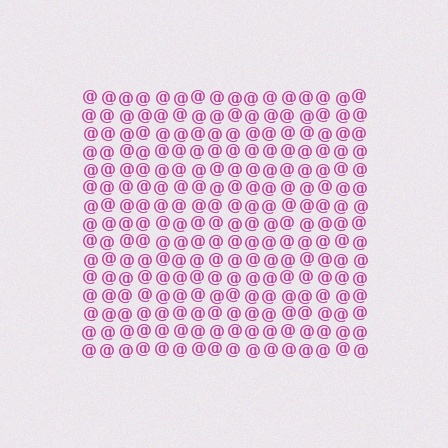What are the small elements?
The small elements are at signs.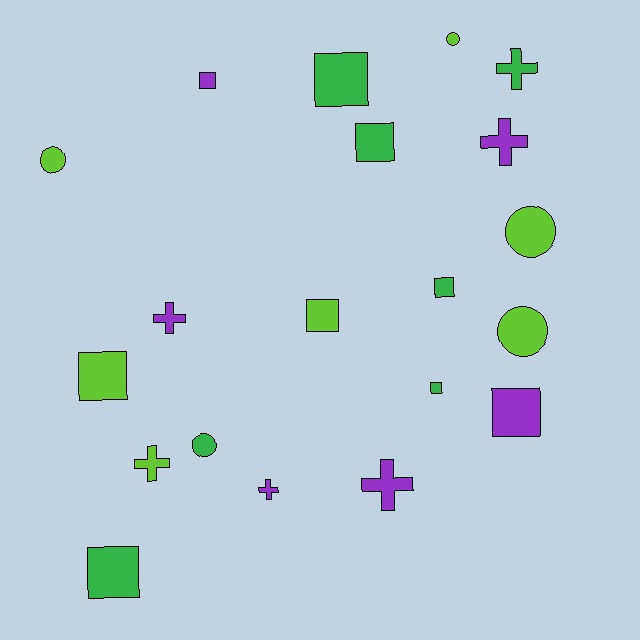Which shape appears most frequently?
Square, with 9 objects.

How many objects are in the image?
There are 20 objects.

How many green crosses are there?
There is 1 green cross.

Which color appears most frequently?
Lime, with 7 objects.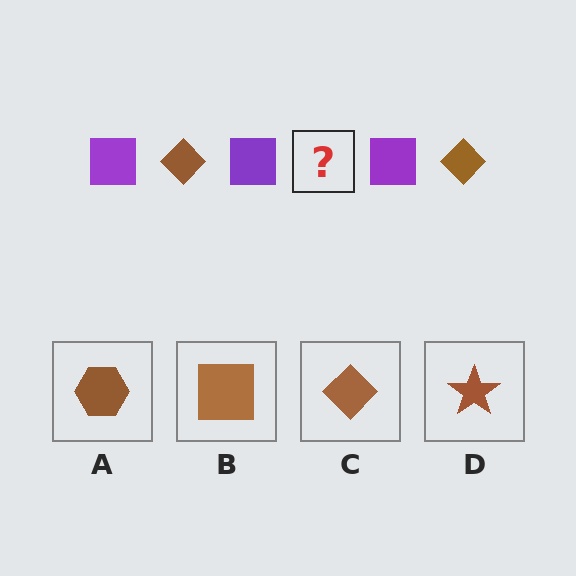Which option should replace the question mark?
Option C.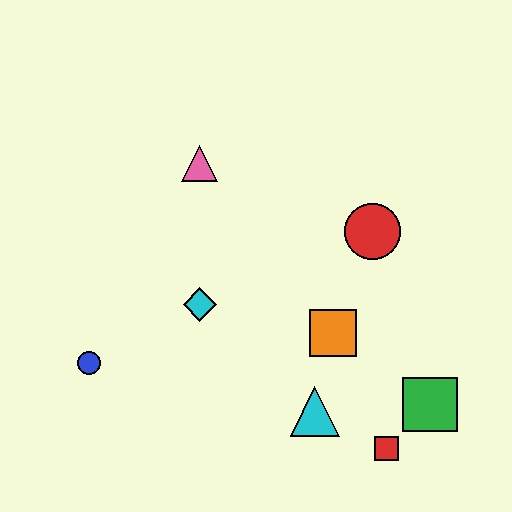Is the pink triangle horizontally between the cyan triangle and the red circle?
No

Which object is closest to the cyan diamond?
The blue circle is closest to the cyan diamond.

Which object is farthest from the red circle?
The blue circle is farthest from the red circle.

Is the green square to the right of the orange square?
Yes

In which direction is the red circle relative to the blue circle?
The red circle is to the right of the blue circle.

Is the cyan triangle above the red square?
Yes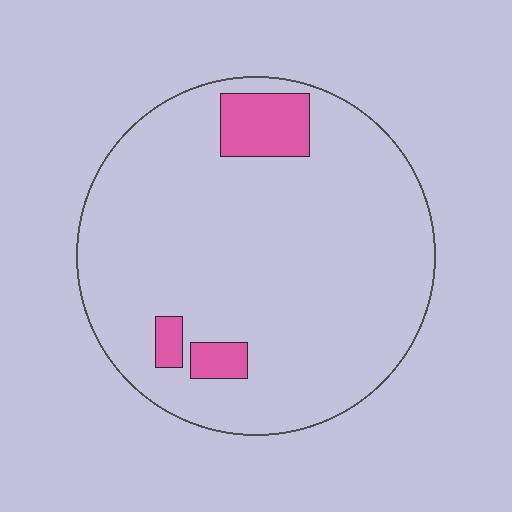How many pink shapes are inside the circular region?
3.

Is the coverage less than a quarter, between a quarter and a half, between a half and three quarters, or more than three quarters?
Less than a quarter.